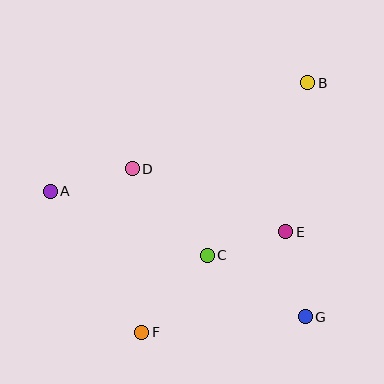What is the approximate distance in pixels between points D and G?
The distance between D and G is approximately 228 pixels.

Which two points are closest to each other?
Points C and E are closest to each other.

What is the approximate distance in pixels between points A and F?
The distance between A and F is approximately 168 pixels.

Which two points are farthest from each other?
Points B and F are farthest from each other.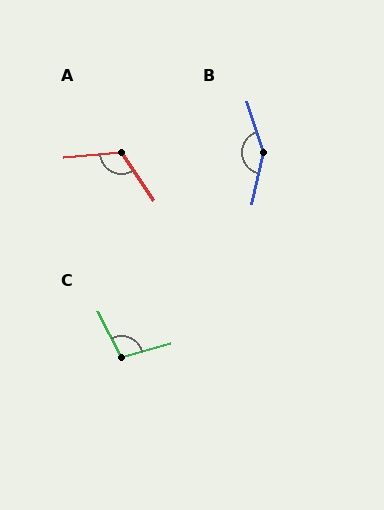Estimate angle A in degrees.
Approximately 120 degrees.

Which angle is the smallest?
C, at approximately 102 degrees.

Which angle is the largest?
B, at approximately 150 degrees.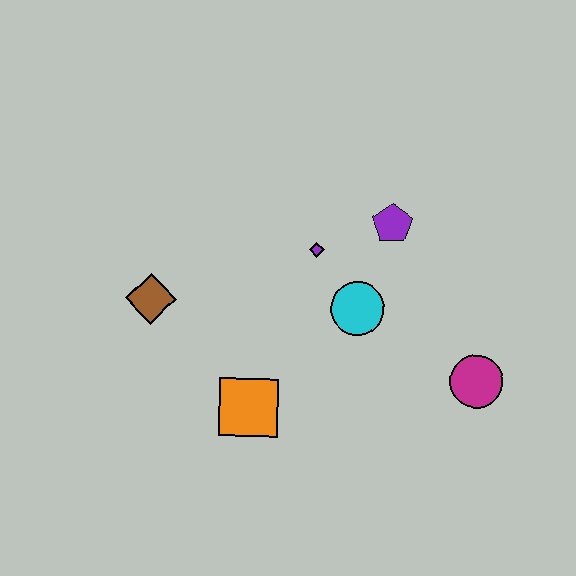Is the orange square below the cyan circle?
Yes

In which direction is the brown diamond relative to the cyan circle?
The brown diamond is to the left of the cyan circle.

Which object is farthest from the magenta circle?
The brown diamond is farthest from the magenta circle.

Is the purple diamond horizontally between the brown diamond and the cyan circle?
Yes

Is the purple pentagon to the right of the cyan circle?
Yes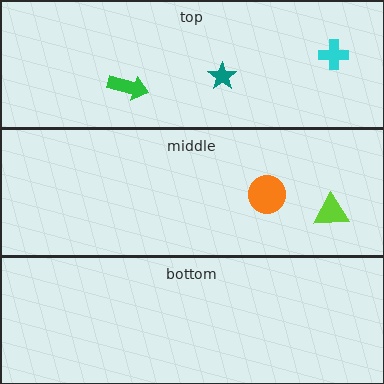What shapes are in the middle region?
The lime triangle, the orange circle.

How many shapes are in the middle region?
2.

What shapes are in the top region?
The green arrow, the cyan cross, the teal star.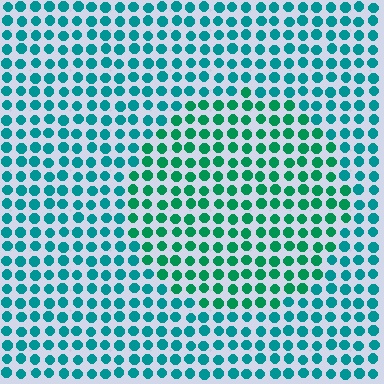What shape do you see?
I see a circle.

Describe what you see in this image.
The image is filled with small teal elements in a uniform arrangement. A circle-shaped region is visible where the elements are tinted to a slightly different hue, forming a subtle color boundary.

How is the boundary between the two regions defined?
The boundary is defined purely by a slight shift in hue (about 27 degrees). Spacing, size, and orientation are identical on both sides.